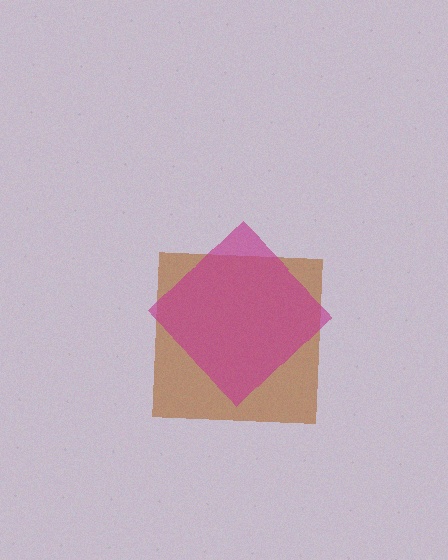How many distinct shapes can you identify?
There are 2 distinct shapes: a brown square, a magenta diamond.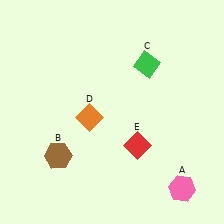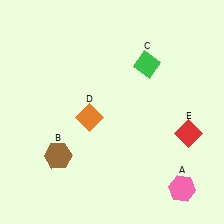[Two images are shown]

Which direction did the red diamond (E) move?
The red diamond (E) moved right.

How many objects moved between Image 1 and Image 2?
1 object moved between the two images.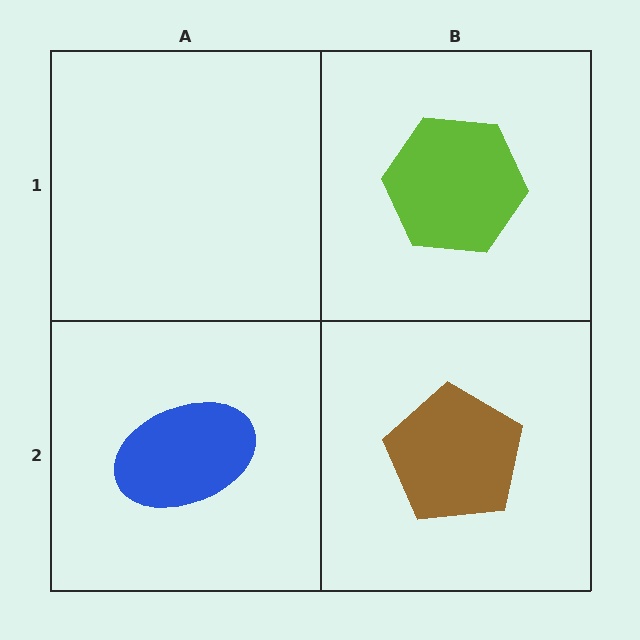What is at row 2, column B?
A brown pentagon.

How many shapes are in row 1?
1 shape.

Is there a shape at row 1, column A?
No, that cell is empty.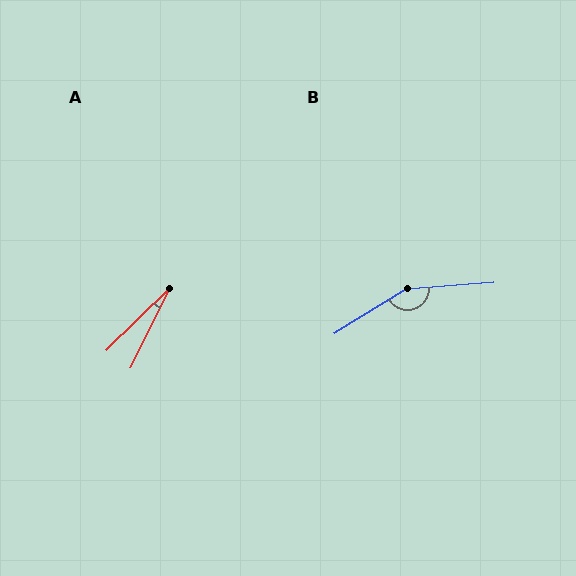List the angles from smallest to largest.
A (19°), B (153°).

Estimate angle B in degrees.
Approximately 153 degrees.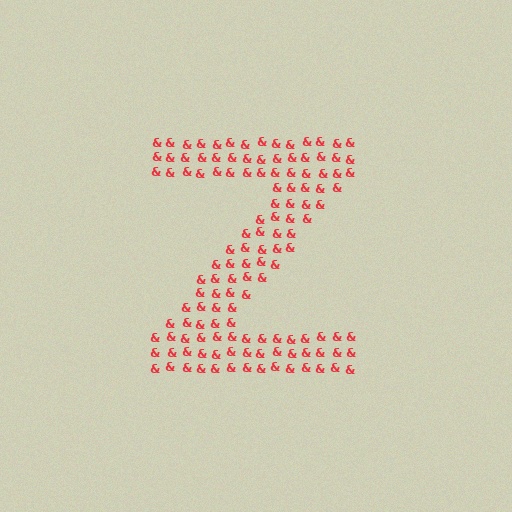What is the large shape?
The large shape is the letter Z.